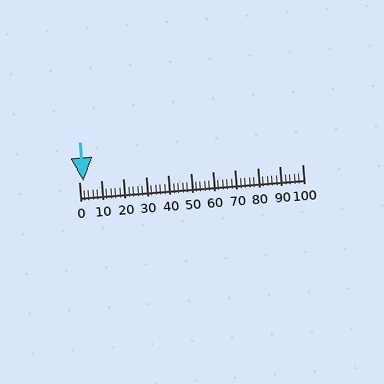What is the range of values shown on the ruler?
The ruler shows values from 0 to 100.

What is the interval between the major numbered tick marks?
The major tick marks are spaced 10 units apart.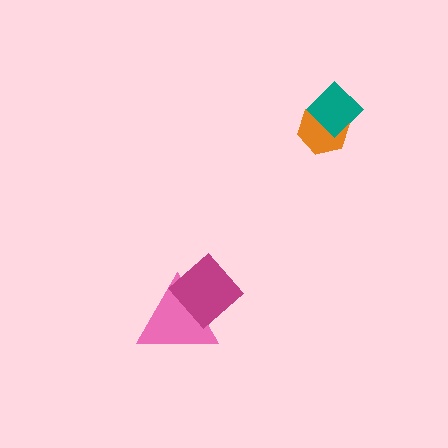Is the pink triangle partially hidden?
Yes, it is partially covered by another shape.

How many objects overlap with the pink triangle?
1 object overlaps with the pink triangle.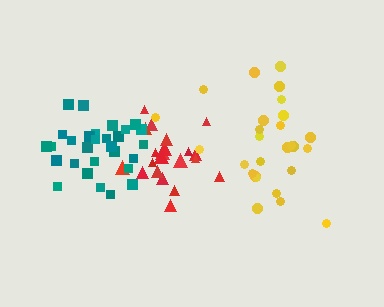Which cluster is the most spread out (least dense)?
Yellow.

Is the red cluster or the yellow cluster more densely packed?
Red.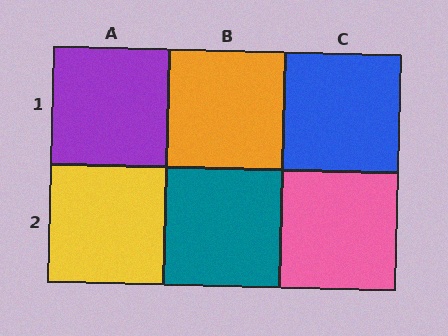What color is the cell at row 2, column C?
Pink.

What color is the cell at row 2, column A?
Yellow.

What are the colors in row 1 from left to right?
Purple, orange, blue.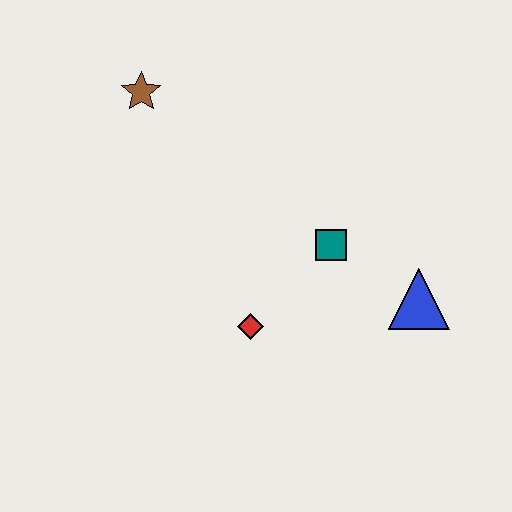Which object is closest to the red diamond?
The teal square is closest to the red diamond.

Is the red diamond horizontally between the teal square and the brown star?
Yes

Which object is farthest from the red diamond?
The brown star is farthest from the red diamond.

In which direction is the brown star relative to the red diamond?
The brown star is above the red diamond.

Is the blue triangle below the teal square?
Yes